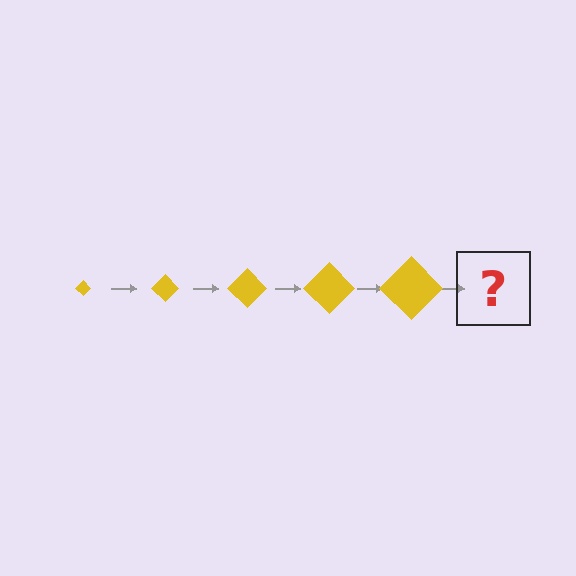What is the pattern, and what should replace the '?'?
The pattern is that the diamond gets progressively larger each step. The '?' should be a yellow diamond, larger than the previous one.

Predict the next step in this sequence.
The next step is a yellow diamond, larger than the previous one.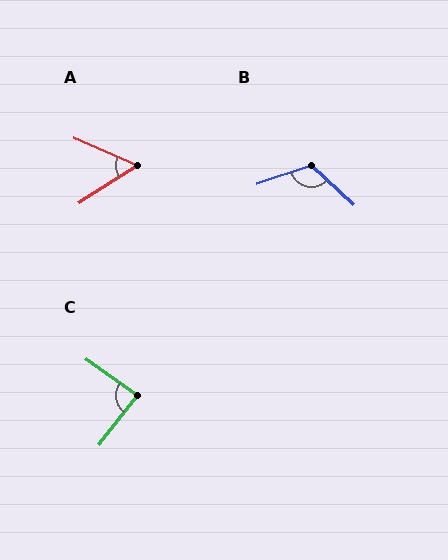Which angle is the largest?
B, at approximately 119 degrees.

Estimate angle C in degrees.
Approximately 87 degrees.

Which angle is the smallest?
A, at approximately 56 degrees.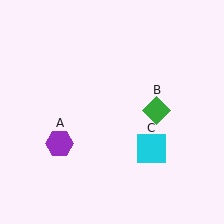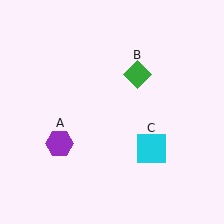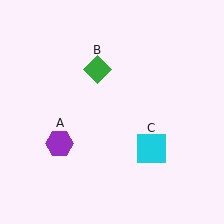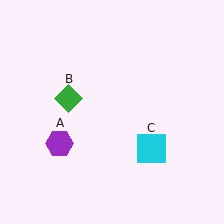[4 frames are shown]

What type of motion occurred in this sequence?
The green diamond (object B) rotated counterclockwise around the center of the scene.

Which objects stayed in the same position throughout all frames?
Purple hexagon (object A) and cyan square (object C) remained stationary.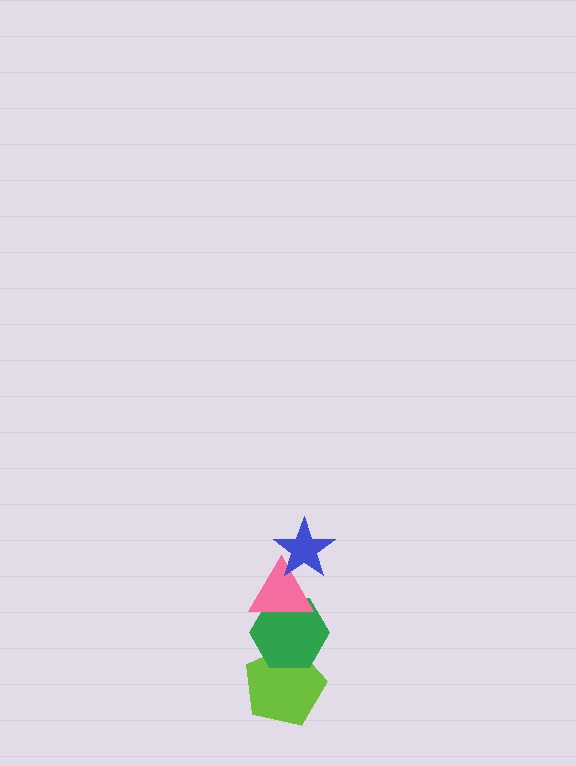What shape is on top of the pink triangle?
The blue star is on top of the pink triangle.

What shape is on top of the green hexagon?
The pink triangle is on top of the green hexagon.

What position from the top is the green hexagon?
The green hexagon is 3rd from the top.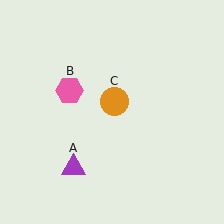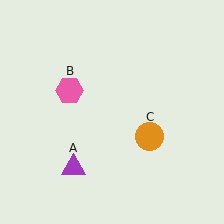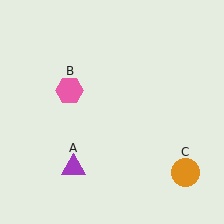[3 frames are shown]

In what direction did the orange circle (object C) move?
The orange circle (object C) moved down and to the right.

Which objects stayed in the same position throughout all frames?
Purple triangle (object A) and pink hexagon (object B) remained stationary.